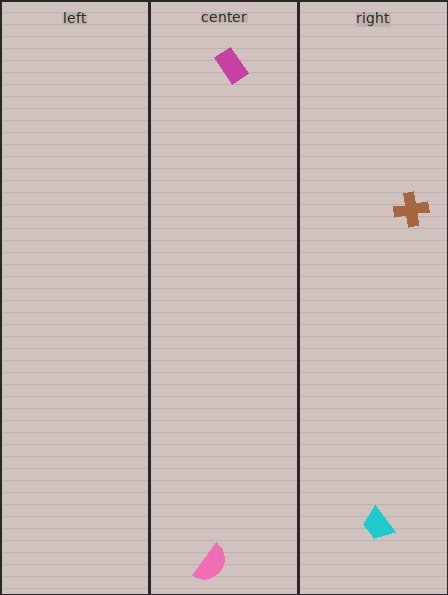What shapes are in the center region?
The pink semicircle, the magenta rectangle.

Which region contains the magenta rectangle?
The center region.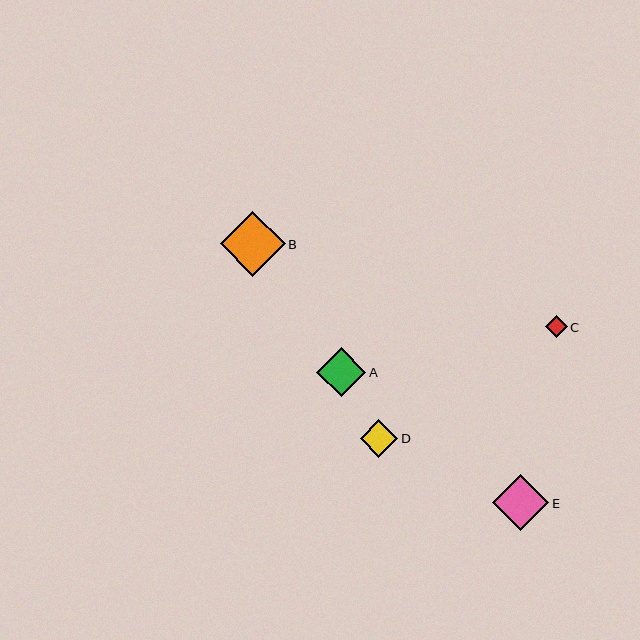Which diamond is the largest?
Diamond B is the largest with a size of approximately 65 pixels.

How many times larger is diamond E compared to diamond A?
Diamond E is approximately 1.1 times the size of diamond A.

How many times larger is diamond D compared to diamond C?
Diamond D is approximately 1.7 times the size of diamond C.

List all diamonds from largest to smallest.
From largest to smallest: B, E, A, D, C.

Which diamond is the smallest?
Diamond C is the smallest with a size of approximately 22 pixels.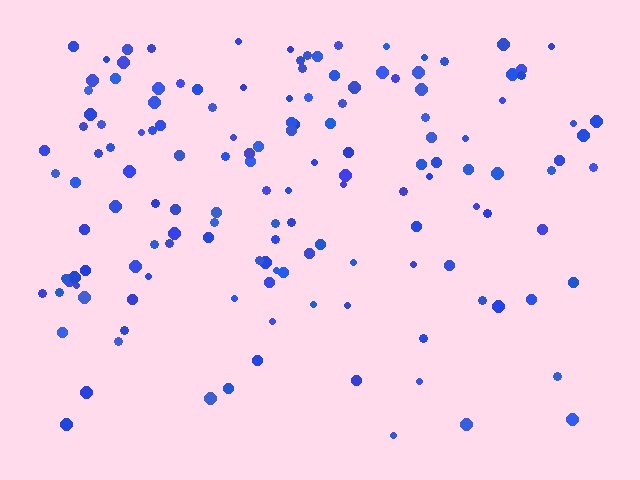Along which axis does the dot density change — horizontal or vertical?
Vertical.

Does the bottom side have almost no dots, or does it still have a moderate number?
Still a moderate number, just noticeably fewer than the top.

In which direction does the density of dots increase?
From bottom to top, with the top side densest.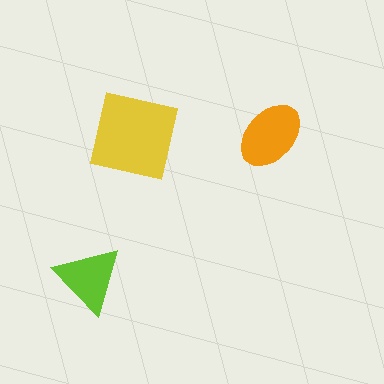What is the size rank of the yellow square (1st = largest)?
1st.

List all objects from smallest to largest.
The lime triangle, the orange ellipse, the yellow square.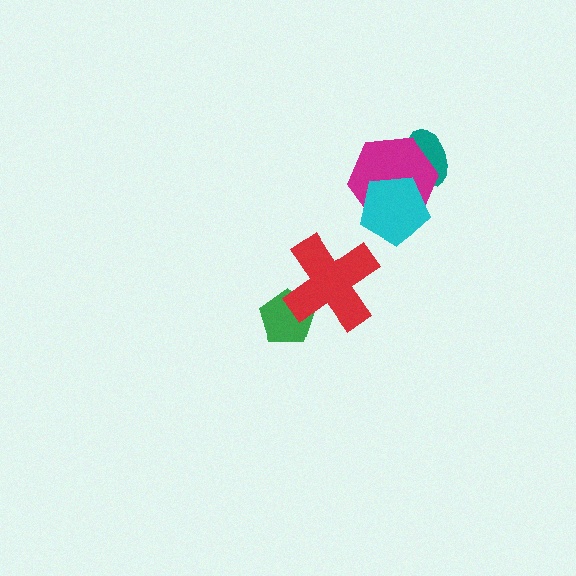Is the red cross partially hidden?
No, no other shape covers it.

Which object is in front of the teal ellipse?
The magenta hexagon is in front of the teal ellipse.